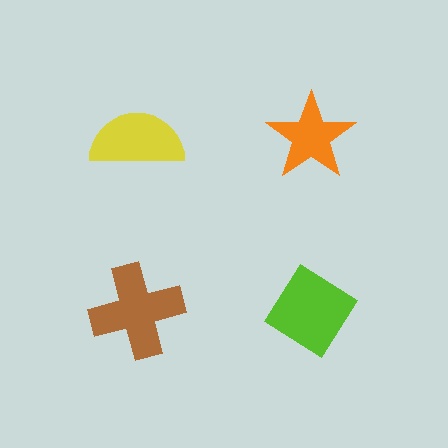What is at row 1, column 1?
A yellow semicircle.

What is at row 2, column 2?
A lime diamond.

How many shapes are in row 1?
2 shapes.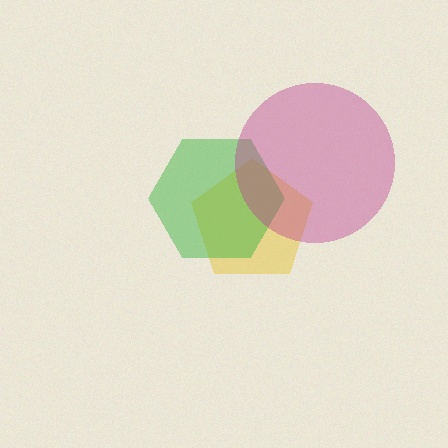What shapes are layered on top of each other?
The layered shapes are: a yellow pentagon, a green hexagon, a magenta circle.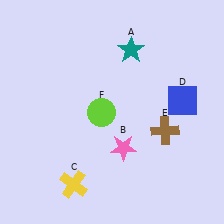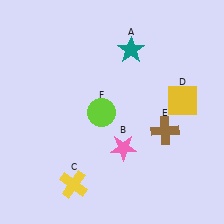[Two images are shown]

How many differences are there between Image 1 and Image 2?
There is 1 difference between the two images.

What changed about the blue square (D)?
In Image 1, D is blue. In Image 2, it changed to yellow.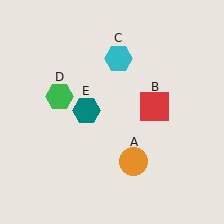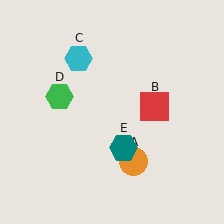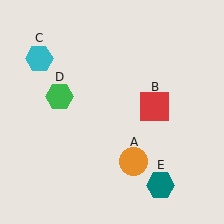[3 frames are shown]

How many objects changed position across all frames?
2 objects changed position: cyan hexagon (object C), teal hexagon (object E).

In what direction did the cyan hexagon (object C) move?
The cyan hexagon (object C) moved left.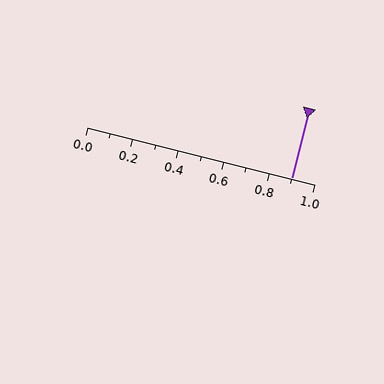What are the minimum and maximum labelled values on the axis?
The axis runs from 0.0 to 1.0.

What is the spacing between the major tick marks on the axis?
The major ticks are spaced 0.2 apart.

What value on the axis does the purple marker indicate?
The marker indicates approximately 0.9.